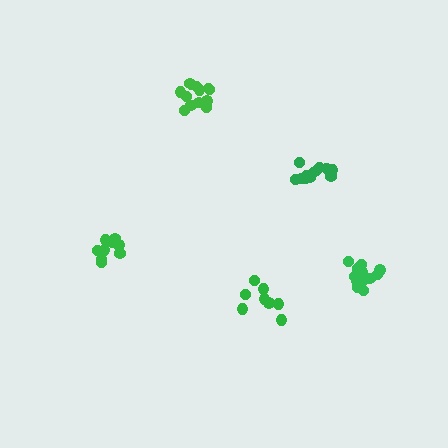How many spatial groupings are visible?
There are 5 spatial groupings.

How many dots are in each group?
Group 1: 14 dots, Group 2: 11 dots, Group 3: 12 dots, Group 4: 9 dots, Group 5: 8 dots (54 total).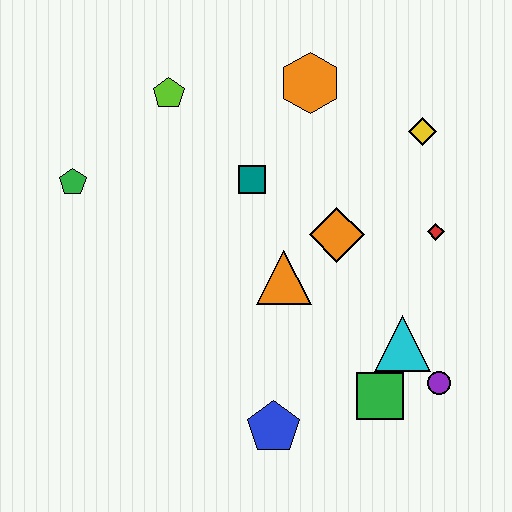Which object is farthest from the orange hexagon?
The blue pentagon is farthest from the orange hexagon.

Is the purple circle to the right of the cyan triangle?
Yes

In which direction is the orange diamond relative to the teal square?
The orange diamond is to the right of the teal square.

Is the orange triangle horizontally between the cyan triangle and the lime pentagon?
Yes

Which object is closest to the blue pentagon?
The green square is closest to the blue pentagon.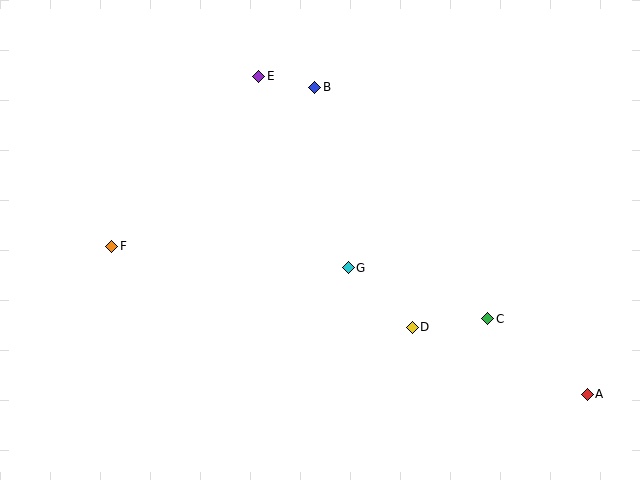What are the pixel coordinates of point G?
Point G is at (348, 268).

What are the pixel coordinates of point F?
Point F is at (112, 246).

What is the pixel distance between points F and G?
The distance between F and G is 237 pixels.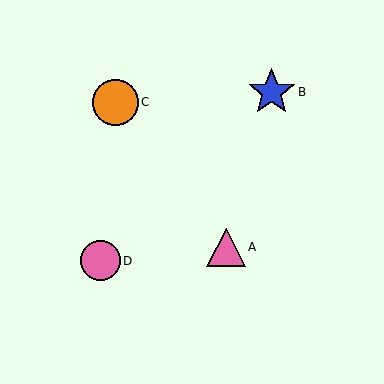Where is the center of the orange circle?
The center of the orange circle is at (116, 102).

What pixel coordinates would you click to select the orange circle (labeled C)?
Click at (116, 102) to select the orange circle C.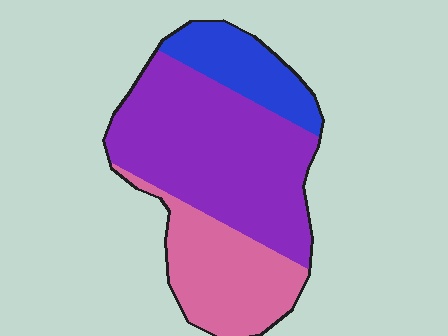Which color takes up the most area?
Purple, at roughly 55%.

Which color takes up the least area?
Blue, at roughly 15%.